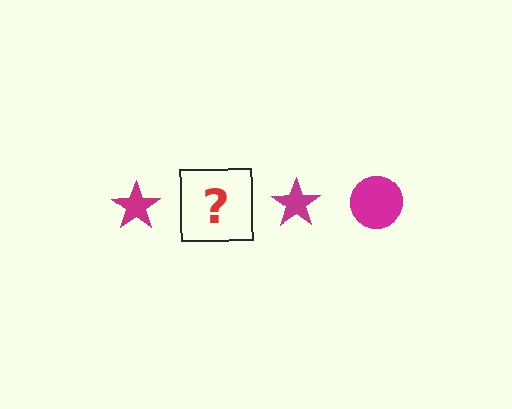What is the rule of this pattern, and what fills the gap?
The rule is that the pattern cycles through star, circle shapes in magenta. The gap should be filled with a magenta circle.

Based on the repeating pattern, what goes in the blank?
The blank should be a magenta circle.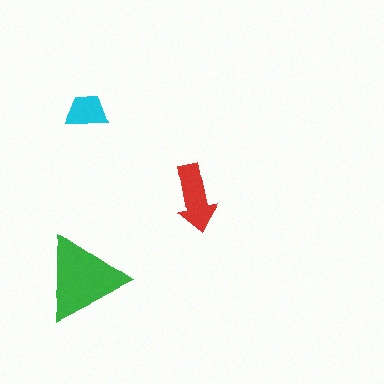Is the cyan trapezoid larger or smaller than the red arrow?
Smaller.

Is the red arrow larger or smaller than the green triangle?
Smaller.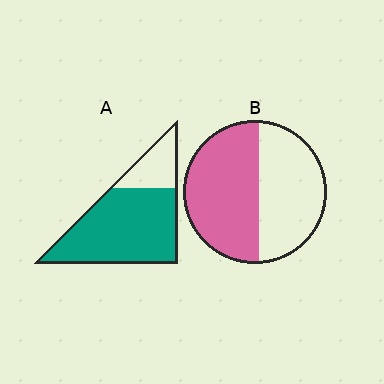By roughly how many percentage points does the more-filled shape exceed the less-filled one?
By roughly 25 percentage points (A over B).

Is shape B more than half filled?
Roughly half.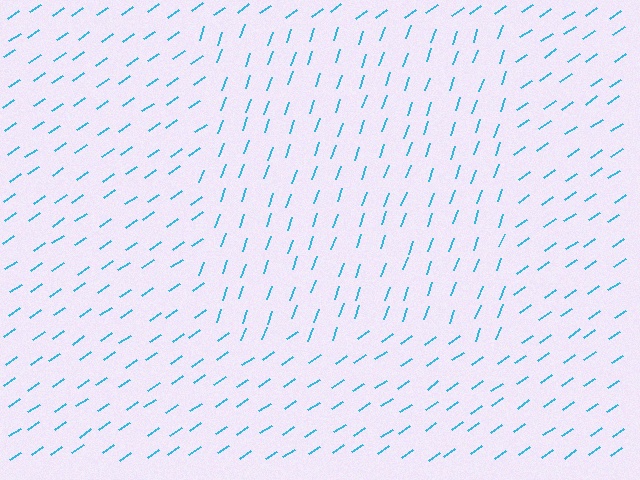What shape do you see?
I see a rectangle.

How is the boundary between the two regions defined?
The boundary is defined purely by a change in line orientation (approximately 36 degrees difference). All lines are the same color and thickness.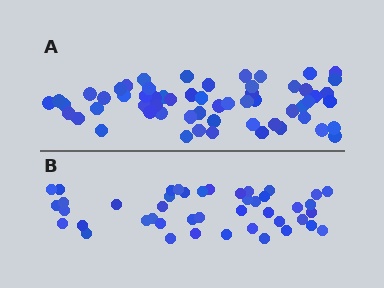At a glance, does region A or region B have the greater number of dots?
Region A (the top region) has more dots.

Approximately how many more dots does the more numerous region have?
Region A has approximately 15 more dots than region B.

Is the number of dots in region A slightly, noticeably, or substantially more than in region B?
Region A has noticeably more, but not dramatically so. The ratio is roughly 1.3 to 1.